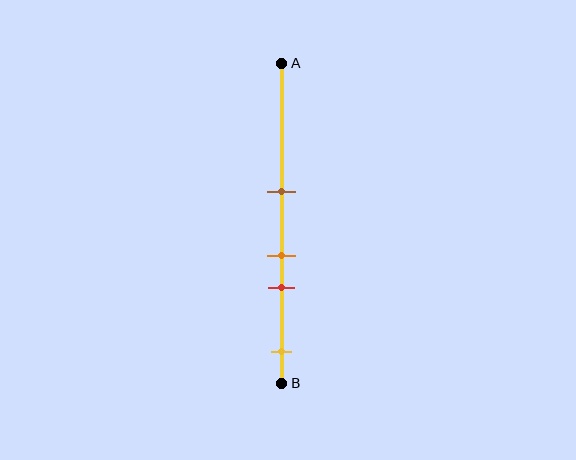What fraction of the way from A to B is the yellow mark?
The yellow mark is approximately 90% (0.9) of the way from A to B.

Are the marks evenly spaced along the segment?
No, the marks are not evenly spaced.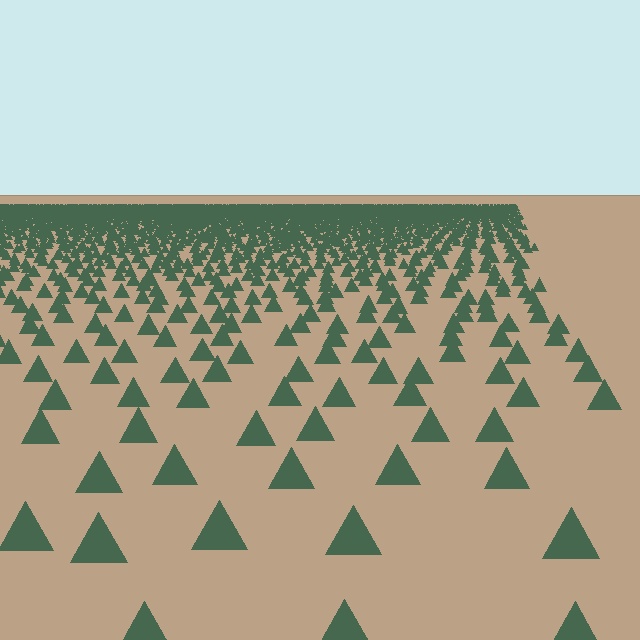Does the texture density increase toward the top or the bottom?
Density increases toward the top.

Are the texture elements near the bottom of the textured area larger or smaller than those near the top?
Larger. Near the bottom, elements are closer to the viewer and appear at a bigger on-screen size.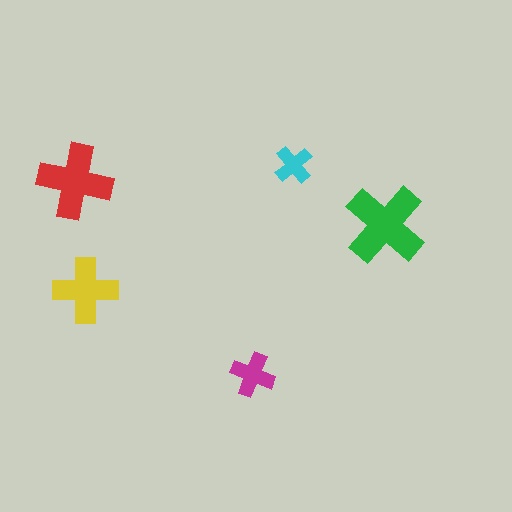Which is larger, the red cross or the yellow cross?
The red one.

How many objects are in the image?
There are 5 objects in the image.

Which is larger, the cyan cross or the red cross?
The red one.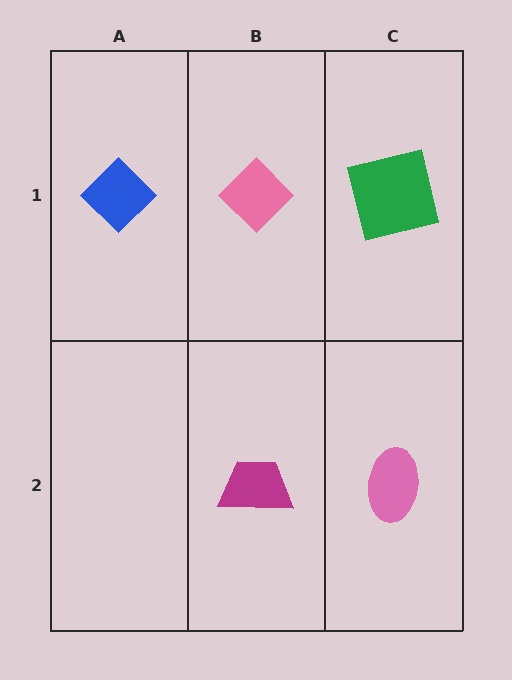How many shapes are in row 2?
2 shapes.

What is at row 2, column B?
A magenta trapezoid.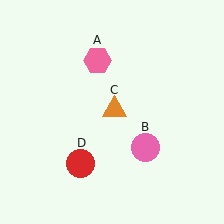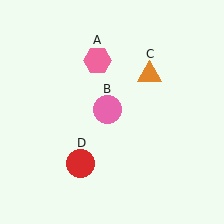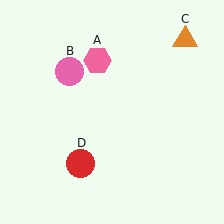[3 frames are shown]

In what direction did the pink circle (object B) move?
The pink circle (object B) moved up and to the left.